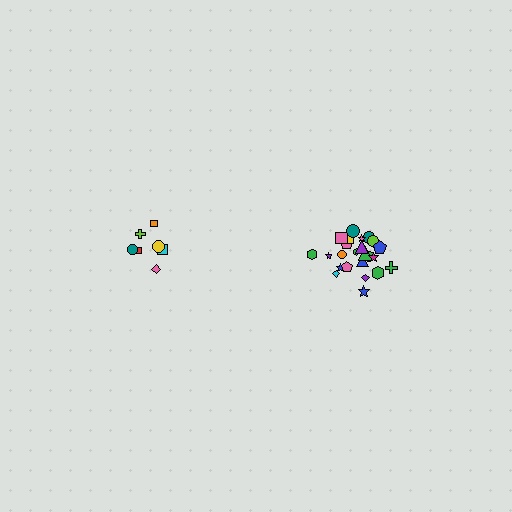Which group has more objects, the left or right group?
The right group.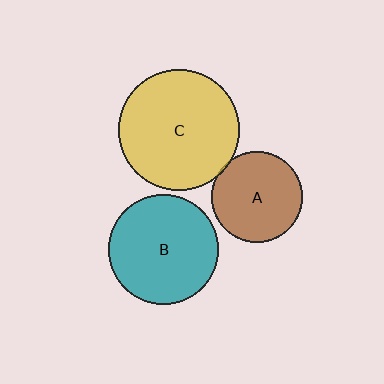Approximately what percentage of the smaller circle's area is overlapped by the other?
Approximately 5%.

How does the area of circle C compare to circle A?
Approximately 1.8 times.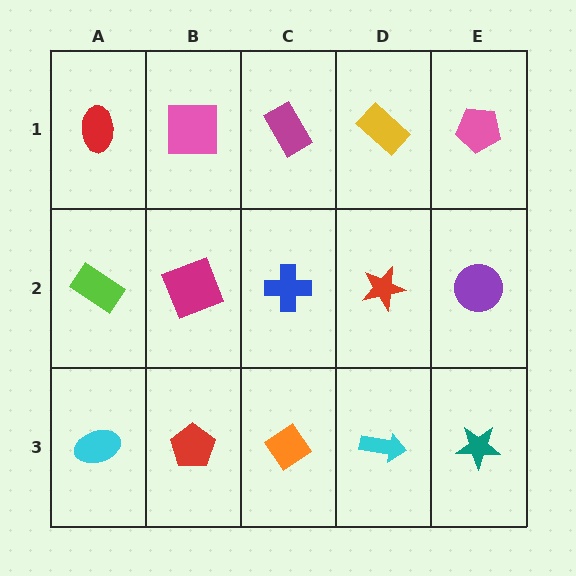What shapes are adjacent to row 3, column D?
A red star (row 2, column D), an orange diamond (row 3, column C), a teal star (row 3, column E).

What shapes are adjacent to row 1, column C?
A blue cross (row 2, column C), a pink square (row 1, column B), a yellow rectangle (row 1, column D).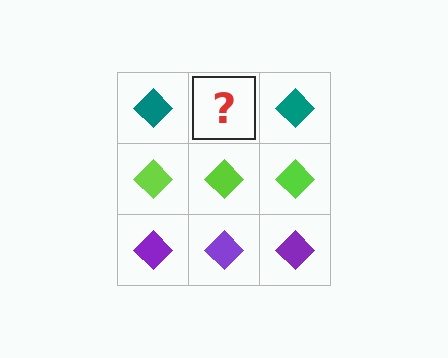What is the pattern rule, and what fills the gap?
The rule is that each row has a consistent color. The gap should be filled with a teal diamond.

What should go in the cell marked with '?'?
The missing cell should contain a teal diamond.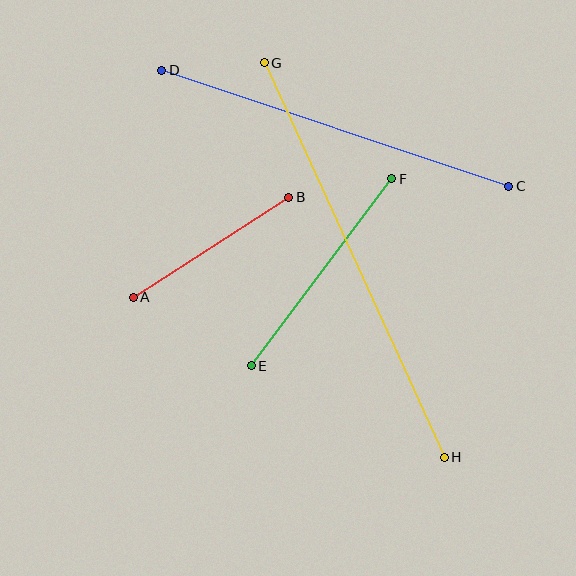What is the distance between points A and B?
The distance is approximately 185 pixels.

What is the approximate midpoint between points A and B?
The midpoint is at approximately (211, 247) pixels.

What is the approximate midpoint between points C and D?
The midpoint is at approximately (335, 128) pixels.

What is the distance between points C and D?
The distance is approximately 366 pixels.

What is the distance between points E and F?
The distance is approximately 234 pixels.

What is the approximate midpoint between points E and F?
The midpoint is at approximately (321, 272) pixels.